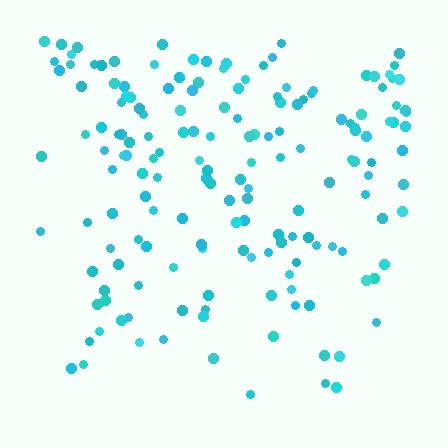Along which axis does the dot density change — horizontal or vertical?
Vertical.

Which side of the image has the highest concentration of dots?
The top.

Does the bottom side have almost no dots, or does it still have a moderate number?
Still a moderate number, just noticeably fewer than the top.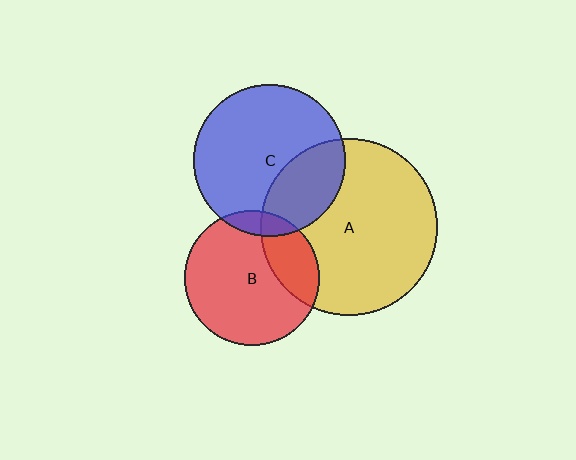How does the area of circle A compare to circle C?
Approximately 1.3 times.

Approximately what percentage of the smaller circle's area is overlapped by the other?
Approximately 30%.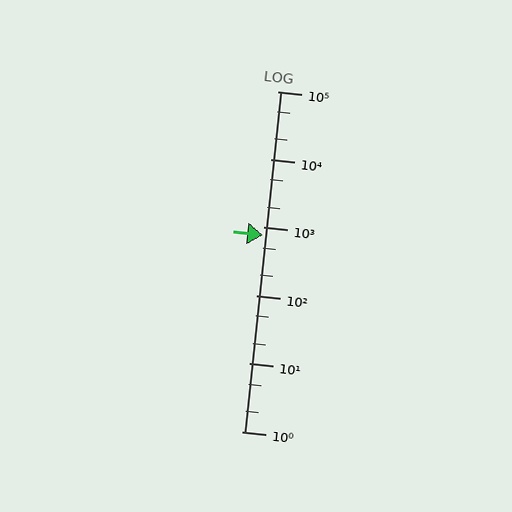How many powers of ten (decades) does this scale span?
The scale spans 5 decades, from 1 to 100000.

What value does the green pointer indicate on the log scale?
The pointer indicates approximately 780.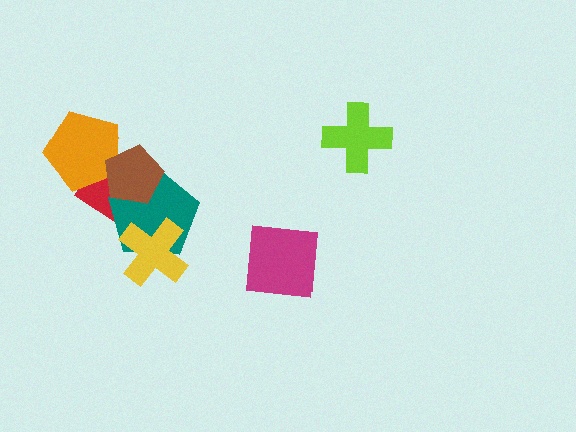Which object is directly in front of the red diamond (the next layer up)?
The orange pentagon is directly in front of the red diamond.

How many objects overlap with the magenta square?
0 objects overlap with the magenta square.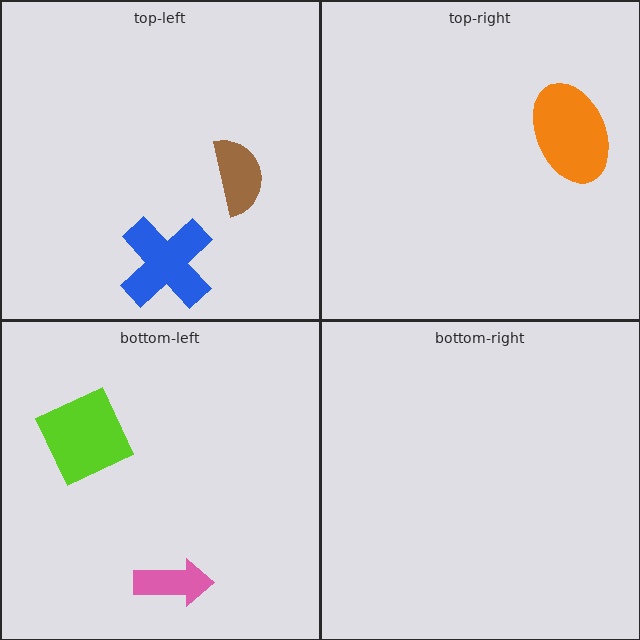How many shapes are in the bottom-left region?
2.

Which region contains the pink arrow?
The bottom-left region.